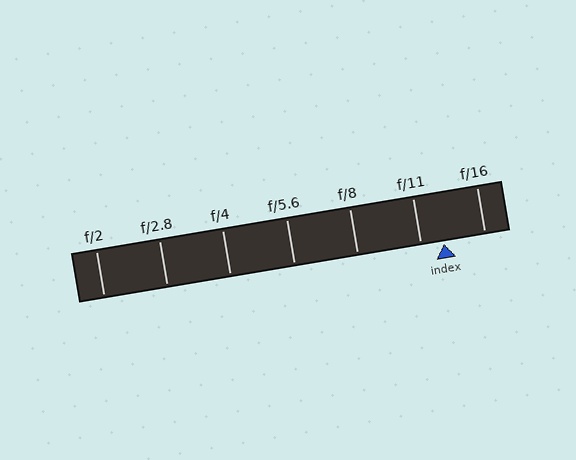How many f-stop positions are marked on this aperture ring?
There are 7 f-stop positions marked.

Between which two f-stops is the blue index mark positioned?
The index mark is between f/11 and f/16.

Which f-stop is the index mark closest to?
The index mark is closest to f/11.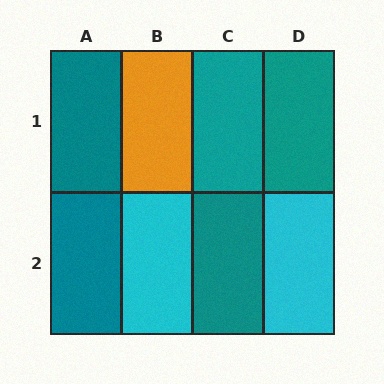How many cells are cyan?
2 cells are cyan.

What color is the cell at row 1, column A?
Teal.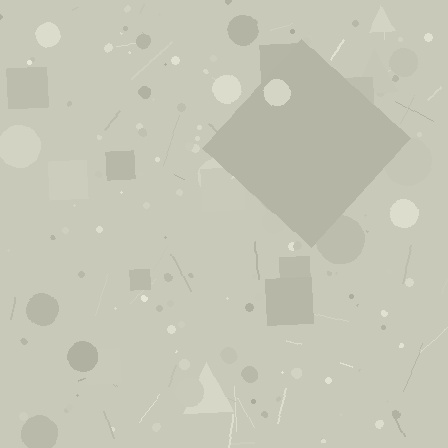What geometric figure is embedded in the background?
A diamond is embedded in the background.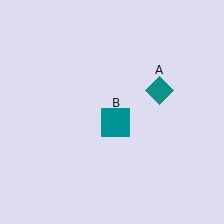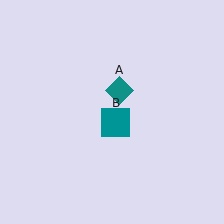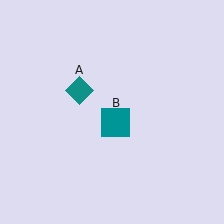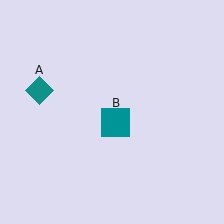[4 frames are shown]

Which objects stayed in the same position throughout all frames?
Teal square (object B) remained stationary.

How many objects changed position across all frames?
1 object changed position: teal diamond (object A).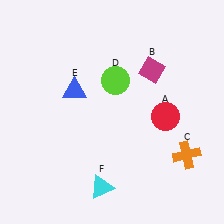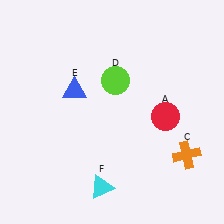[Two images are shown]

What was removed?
The magenta diamond (B) was removed in Image 2.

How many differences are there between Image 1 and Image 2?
There is 1 difference between the two images.